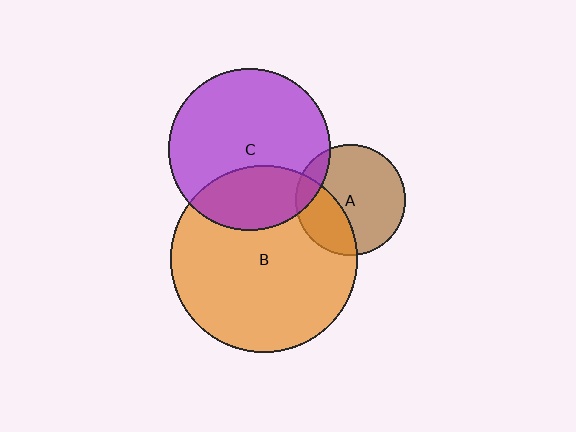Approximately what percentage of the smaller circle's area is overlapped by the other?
Approximately 30%.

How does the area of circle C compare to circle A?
Approximately 2.1 times.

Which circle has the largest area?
Circle B (orange).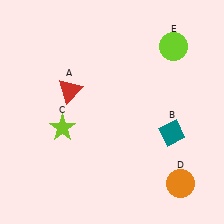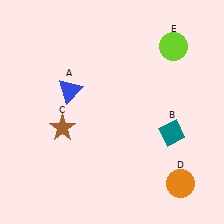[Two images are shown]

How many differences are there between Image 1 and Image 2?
There are 2 differences between the two images.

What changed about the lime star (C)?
In Image 1, C is lime. In Image 2, it changed to brown.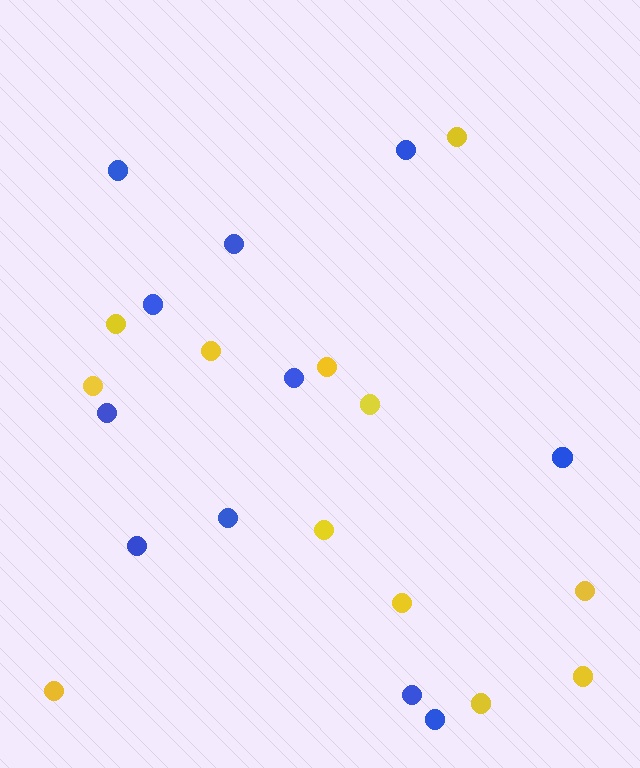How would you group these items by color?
There are 2 groups: one group of blue circles (11) and one group of yellow circles (12).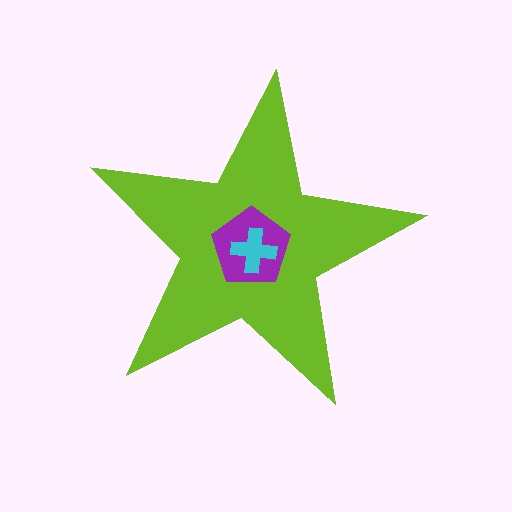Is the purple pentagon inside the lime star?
Yes.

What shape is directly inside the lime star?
The purple pentagon.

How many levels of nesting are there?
3.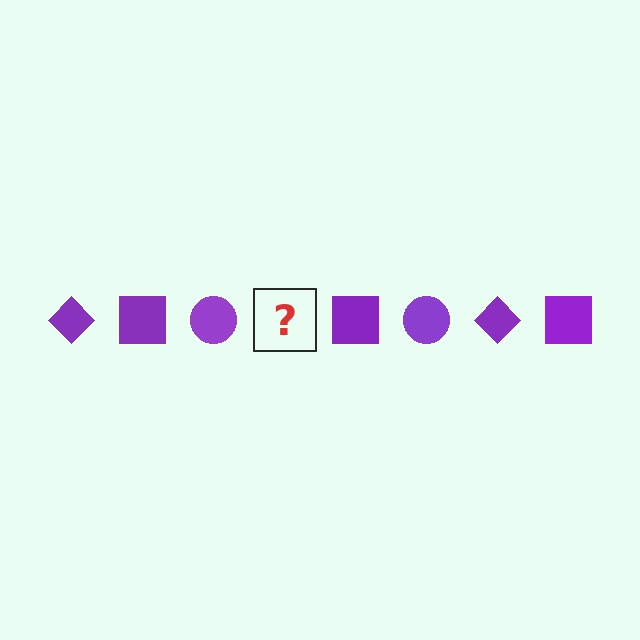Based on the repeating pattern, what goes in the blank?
The blank should be a purple diamond.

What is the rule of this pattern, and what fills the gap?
The rule is that the pattern cycles through diamond, square, circle shapes in purple. The gap should be filled with a purple diamond.